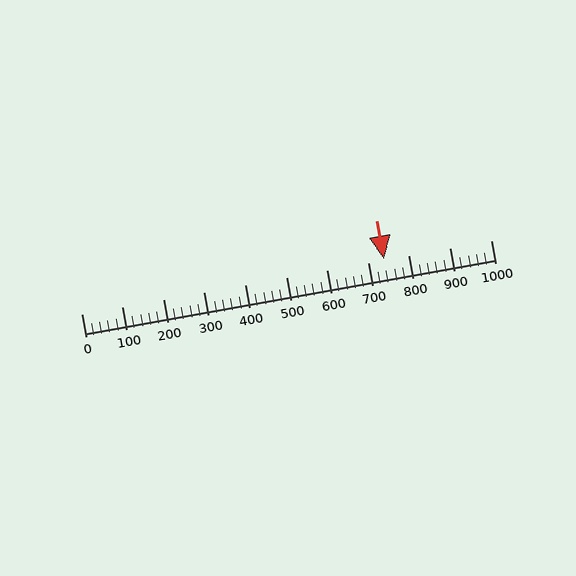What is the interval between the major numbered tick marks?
The major tick marks are spaced 100 units apart.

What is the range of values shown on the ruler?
The ruler shows values from 0 to 1000.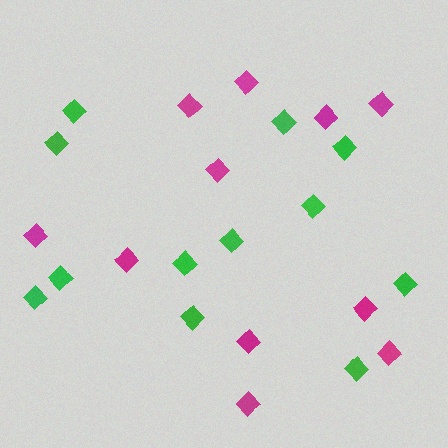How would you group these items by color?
There are 2 groups: one group of green diamonds (12) and one group of magenta diamonds (11).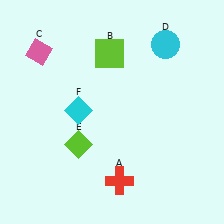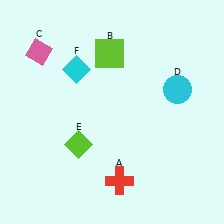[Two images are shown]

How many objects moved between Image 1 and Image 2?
2 objects moved between the two images.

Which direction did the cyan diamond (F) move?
The cyan diamond (F) moved up.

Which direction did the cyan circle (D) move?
The cyan circle (D) moved down.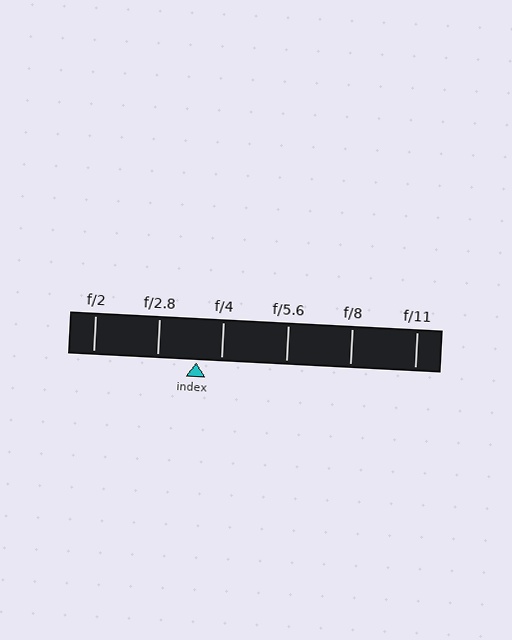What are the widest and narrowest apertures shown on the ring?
The widest aperture shown is f/2 and the narrowest is f/11.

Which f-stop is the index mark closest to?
The index mark is closest to f/4.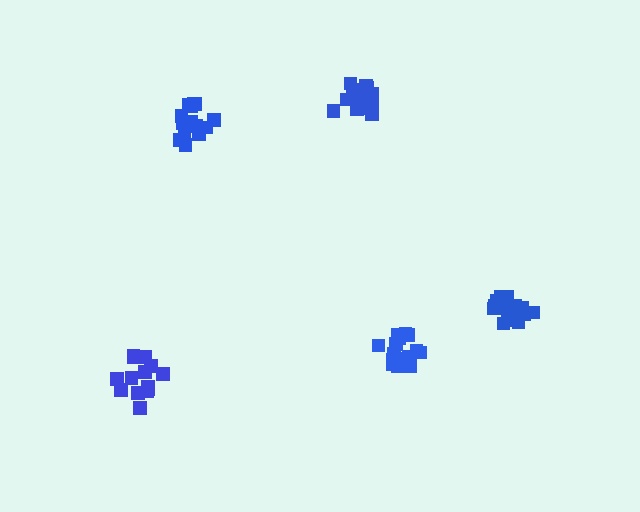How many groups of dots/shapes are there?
There are 5 groups.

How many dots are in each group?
Group 1: 16 dots, Group 2: 14 dots, Group 3: 20 dots, Group 4: 19 dots, Group 5: 15 dots (84 total).